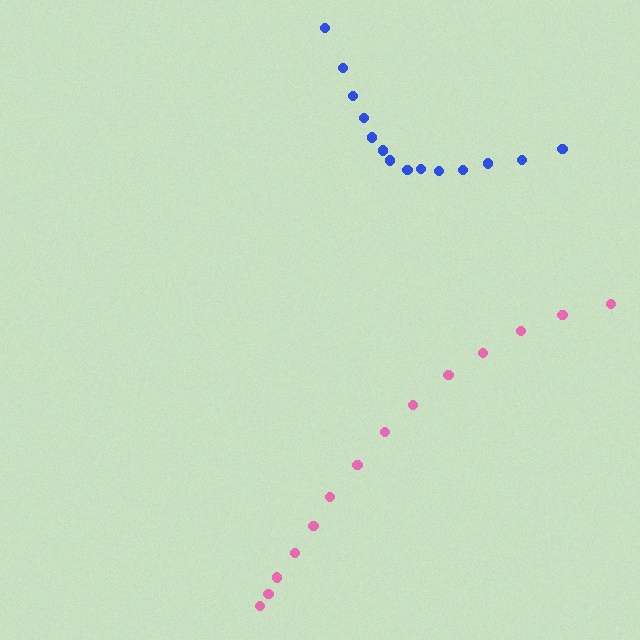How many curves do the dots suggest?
There are 2 distinct paths.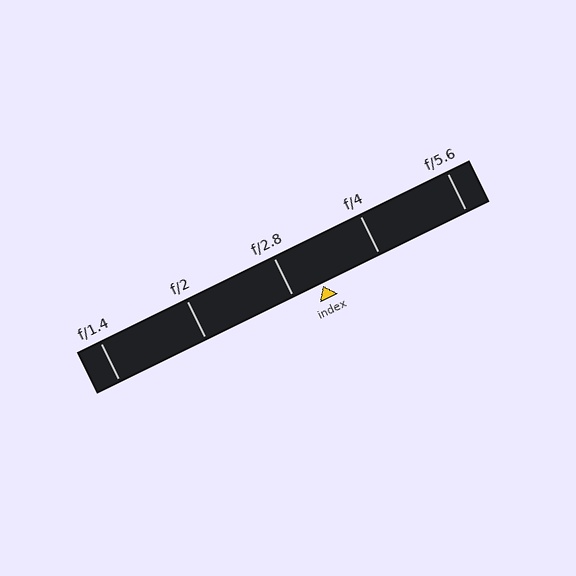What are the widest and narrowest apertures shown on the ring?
The widest aperture shown is f/1.4 and the narrowest is f/5.6.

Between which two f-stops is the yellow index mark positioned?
The index mark is between f/2.8 and f/4.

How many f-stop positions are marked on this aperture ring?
There are 5 f-stop positions marked.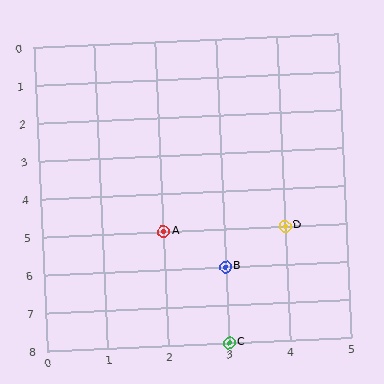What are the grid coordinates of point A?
Point A is at grid coordinates (2, 5).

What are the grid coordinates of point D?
Point D is at grid coordinates (4, 5).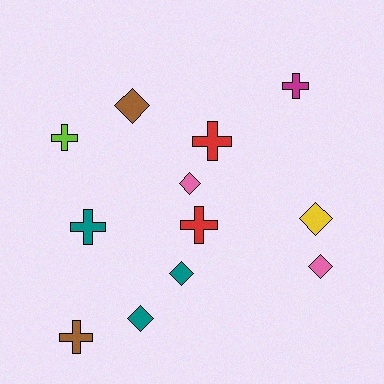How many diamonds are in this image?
There are 6 diamonds.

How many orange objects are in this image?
There are no orange objects.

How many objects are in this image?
There are 12 objects.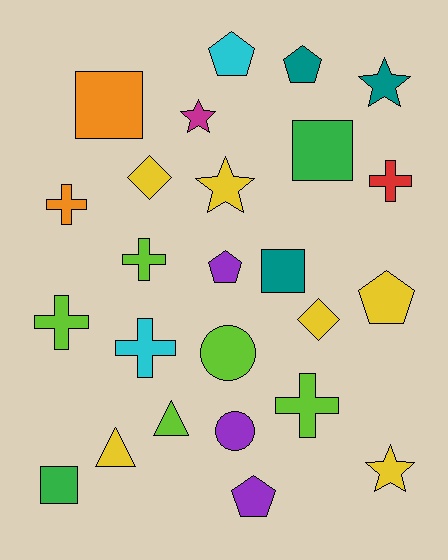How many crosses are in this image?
There are 6 crosses.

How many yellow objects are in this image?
There are 6 yellow objects.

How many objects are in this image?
There are 25 objects.